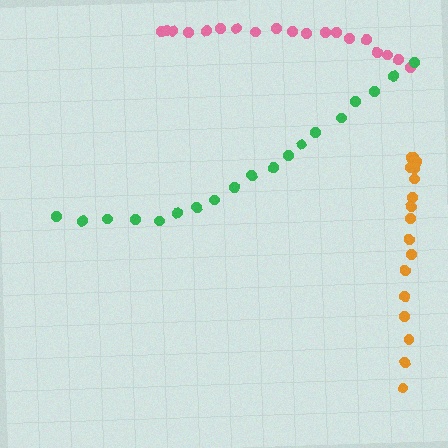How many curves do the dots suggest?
There are 3 distinct paths.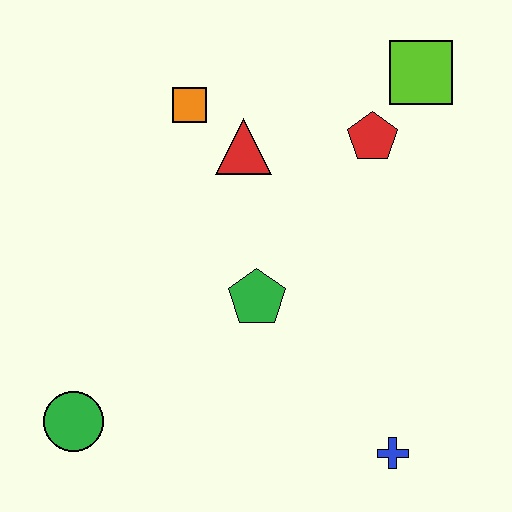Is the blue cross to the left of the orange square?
No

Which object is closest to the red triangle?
The orange square is closest to the red triangle.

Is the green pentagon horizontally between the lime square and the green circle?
Yes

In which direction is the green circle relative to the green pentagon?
The green circle is to the left of the green pentagon.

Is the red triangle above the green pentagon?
Yes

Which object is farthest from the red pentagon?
The green circle is farthest from the red pentagon.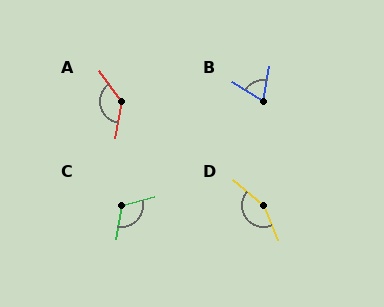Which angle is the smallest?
B, at approximately 68 degrees.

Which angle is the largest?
D, at approximately 152 degrees.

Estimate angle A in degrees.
Approximately 134 degrees.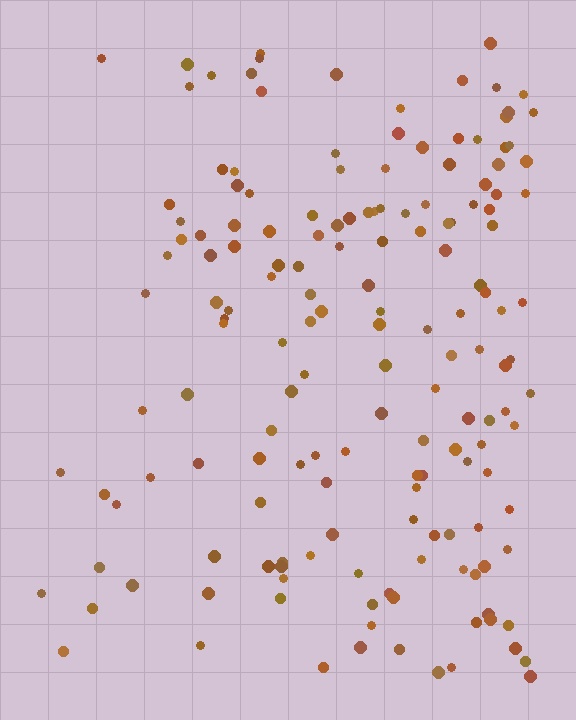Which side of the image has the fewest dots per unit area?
The left.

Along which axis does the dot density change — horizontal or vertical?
Horizontal.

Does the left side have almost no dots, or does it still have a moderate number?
Still a moderate number, just noticeably fewer than the right.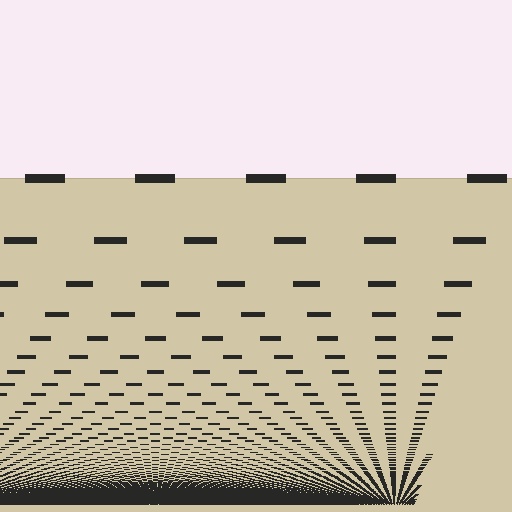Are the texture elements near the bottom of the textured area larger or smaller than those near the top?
Smaller. The gradient is inverted — elements near the bottom are smaller and denser.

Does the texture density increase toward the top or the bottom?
Density increases toward the bottom.